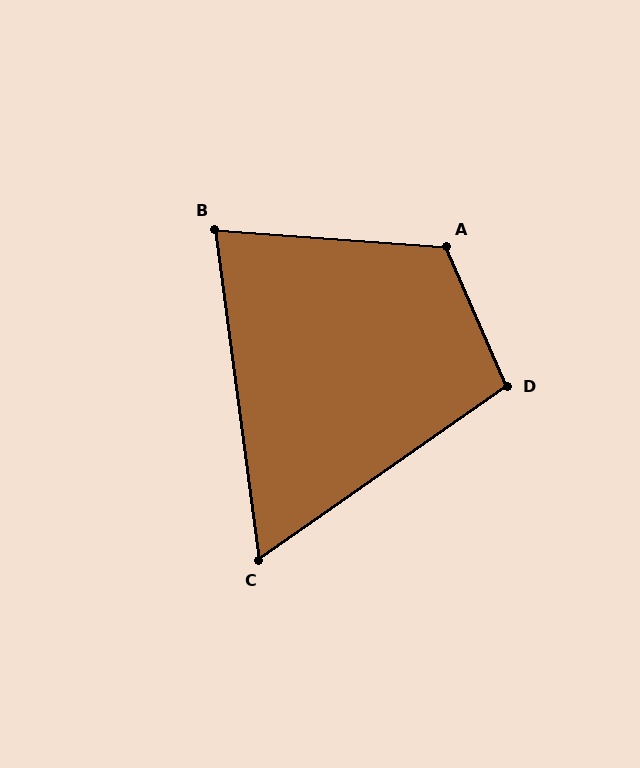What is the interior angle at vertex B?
Approximately 78 degrees (acute).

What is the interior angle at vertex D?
Approximately 102 degrees (obtuse).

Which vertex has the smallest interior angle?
C, at approximately 63 degrees.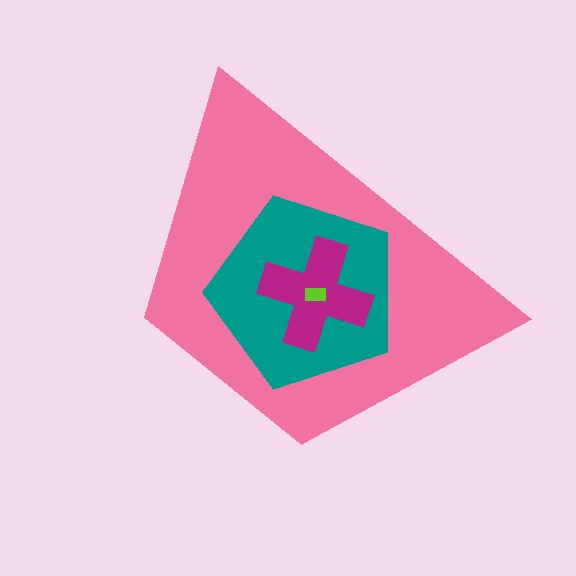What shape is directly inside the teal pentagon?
The magenta cross.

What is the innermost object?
The lime rectangle.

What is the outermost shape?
The pink trapezoid.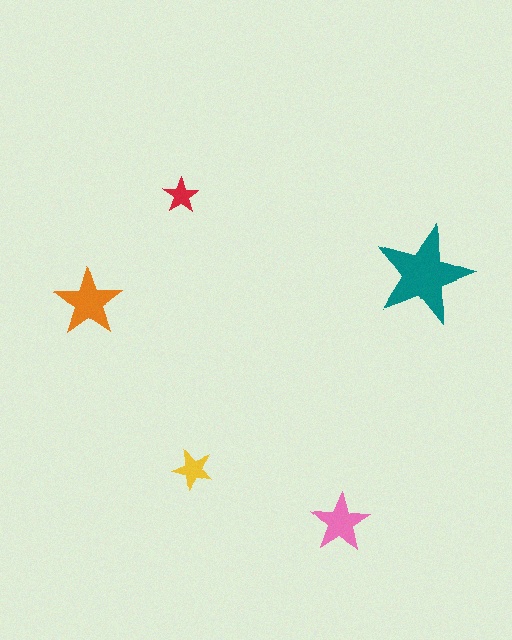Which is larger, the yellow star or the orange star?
The orange one.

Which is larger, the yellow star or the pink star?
The pink one.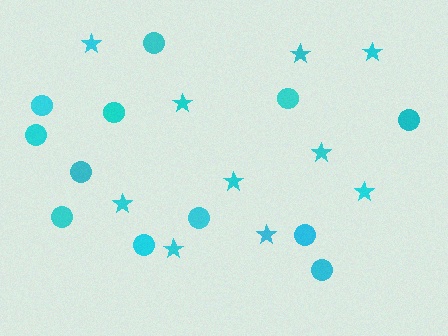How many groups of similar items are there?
There are 2 groups: one group of stars (10) and one group of circles (12).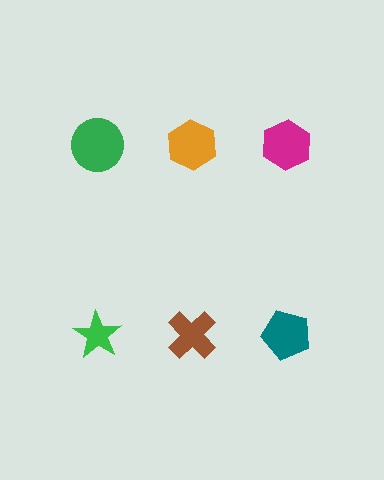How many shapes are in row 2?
3 shapes.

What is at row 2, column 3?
A teal pentagon.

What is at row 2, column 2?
A brown cross.